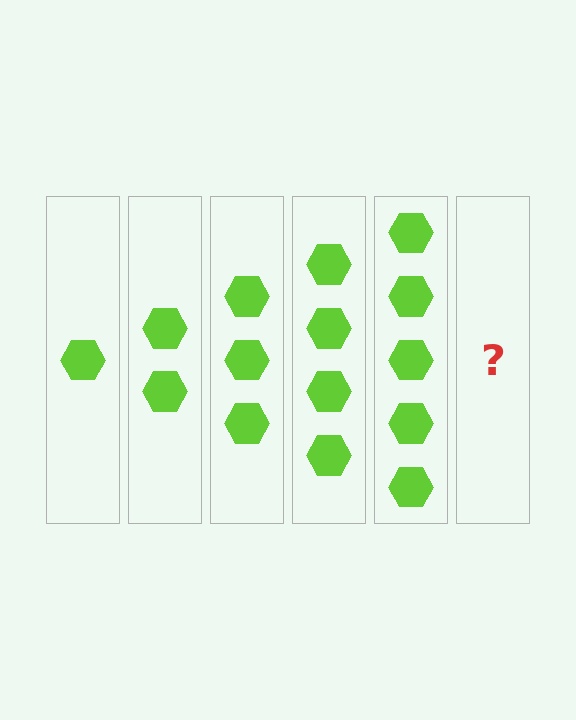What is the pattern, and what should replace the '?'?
The pattern is that each step adds one more hexagon. The '?' should be 6 hexagons.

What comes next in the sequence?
The next element should be 6 hexagons.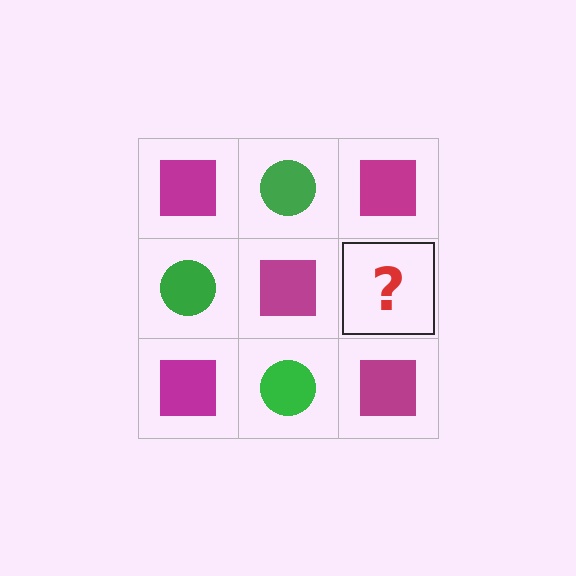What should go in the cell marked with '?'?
The missing cell should contain a green circle.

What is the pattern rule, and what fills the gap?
The rule is that it alternates magenta square and green circle in a checkerboard pattern. The gap should be filled with a green circle.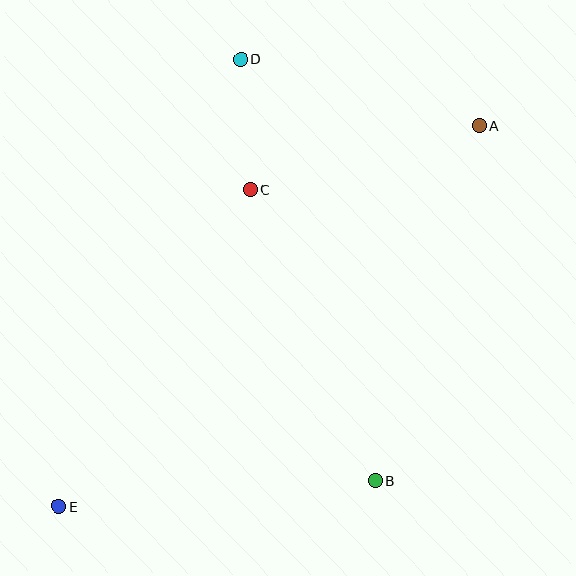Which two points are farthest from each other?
Points A and E are farthest from each other.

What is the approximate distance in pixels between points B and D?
The distance between B and D is approximately 442 pixels.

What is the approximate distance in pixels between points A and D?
The distance between A and D is approximately 247 pixels.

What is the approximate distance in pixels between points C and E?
The distance between C and E is approximately 370 pixels.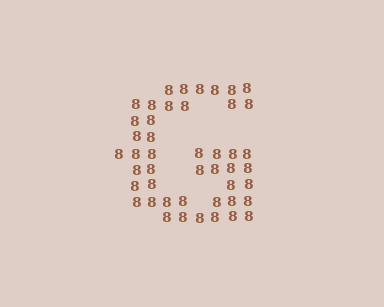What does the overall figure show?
The overall figure shows the letter G.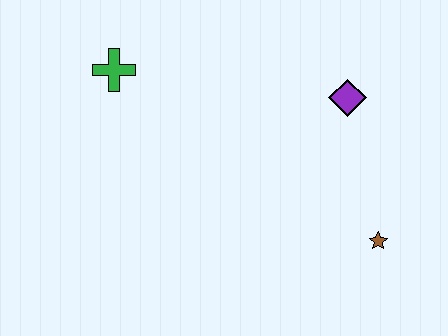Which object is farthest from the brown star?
The green cross is farthest from the brown star.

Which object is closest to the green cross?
The purple diamond is closest to the green cross.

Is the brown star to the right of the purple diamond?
Yes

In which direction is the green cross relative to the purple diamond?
The green cross is to the left of the purple diamond.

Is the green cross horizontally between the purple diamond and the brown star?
No